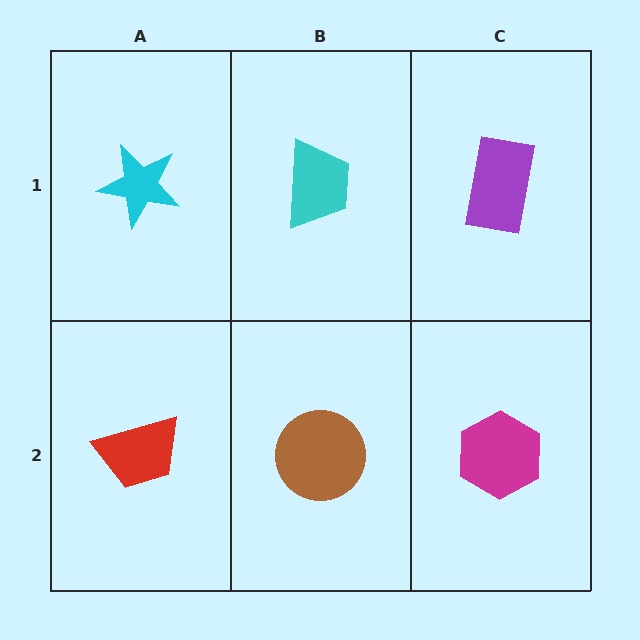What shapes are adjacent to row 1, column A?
A red trapezoid (row 2, column A), a cyan trapezoid (row 1, column B).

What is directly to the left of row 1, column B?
A cyan star.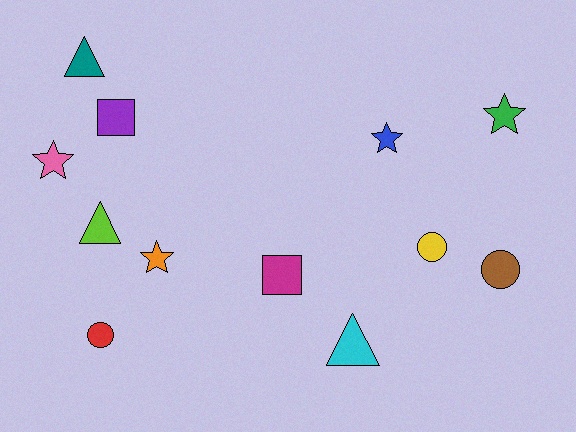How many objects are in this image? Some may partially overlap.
There are 12 objects.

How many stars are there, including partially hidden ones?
There are 4 stars.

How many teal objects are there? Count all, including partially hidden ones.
There is 1 teal object.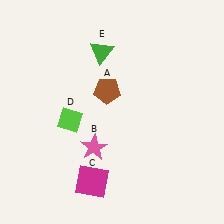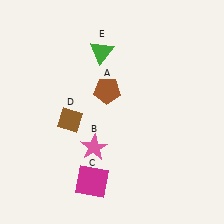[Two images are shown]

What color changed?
The diamond (D) changed from lime in Image 1 to brown in Image 2.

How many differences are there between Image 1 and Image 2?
There is 1 difference between the two images.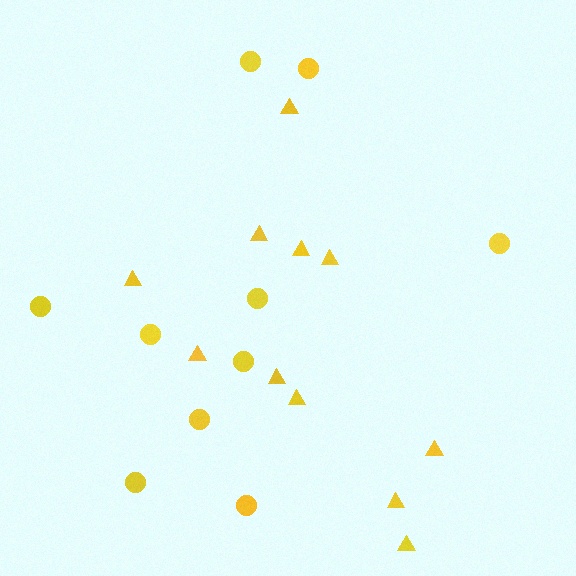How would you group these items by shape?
There are 2 groups: one group of triangles (11) and one group of circles (10).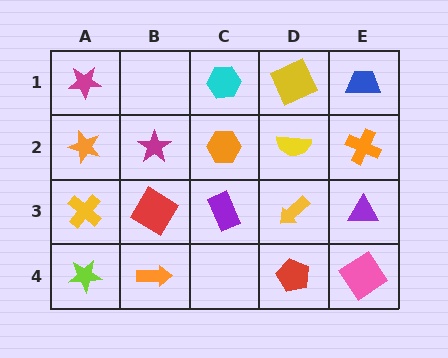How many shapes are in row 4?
4 shapes.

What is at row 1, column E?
A blue trapezoid.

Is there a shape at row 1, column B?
No, that cell is empty.